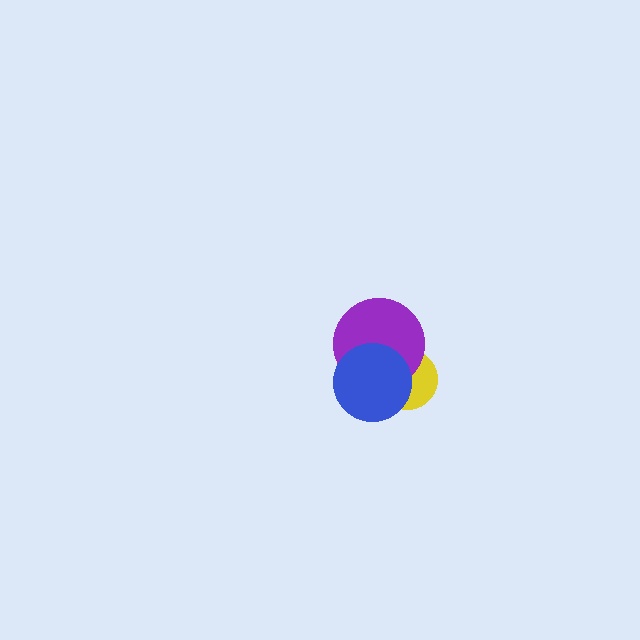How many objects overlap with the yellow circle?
2 objects overlap with the yellow circle.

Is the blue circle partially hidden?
No, no other shape covers it.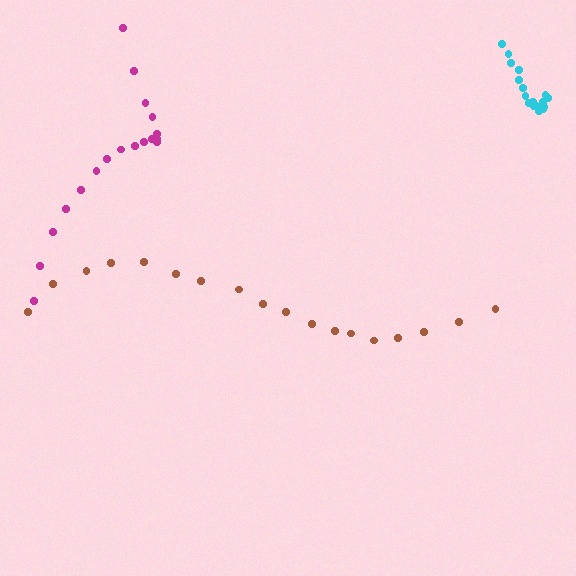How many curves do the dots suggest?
There are 3 distinct paths.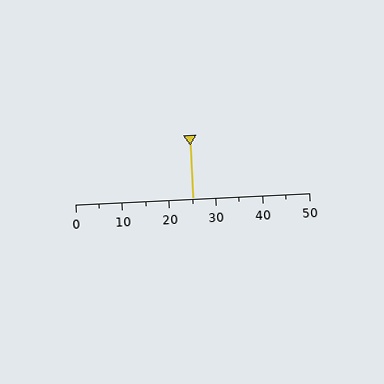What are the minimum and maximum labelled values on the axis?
The axis runs from 0 to 50.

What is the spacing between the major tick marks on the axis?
The major ticks are spaced 10 apart.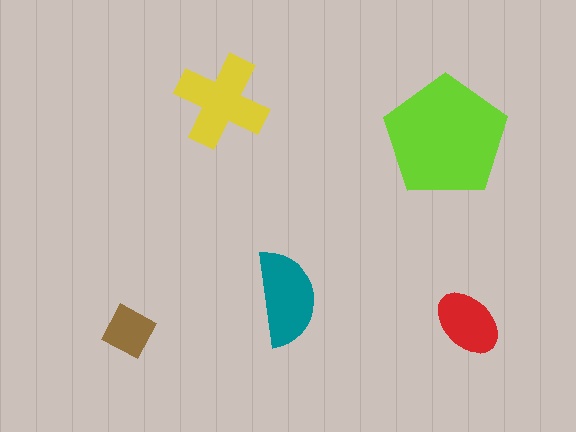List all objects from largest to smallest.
The lime pentagon, the yellow cross, the teal semicircle, the red ellipse, the brown diamond.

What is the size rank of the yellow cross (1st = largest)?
2nd.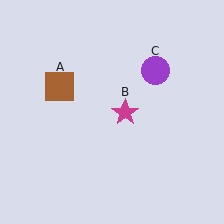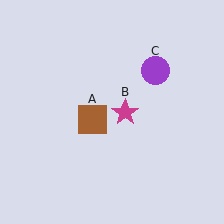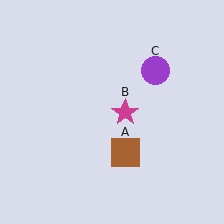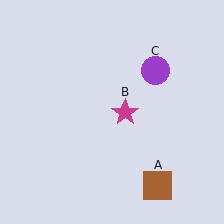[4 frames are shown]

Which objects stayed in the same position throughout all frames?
Magenta star (object B) and purple circle (object C) remained stationary.